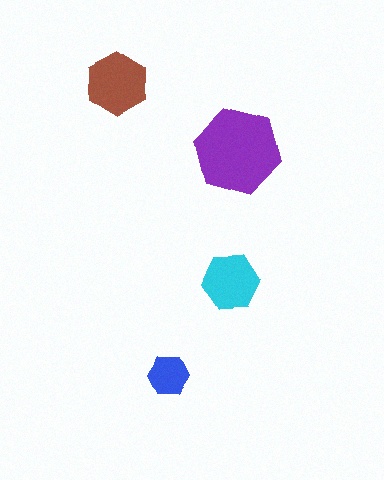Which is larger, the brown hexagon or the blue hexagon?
The brown one.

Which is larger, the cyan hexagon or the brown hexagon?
The brown one.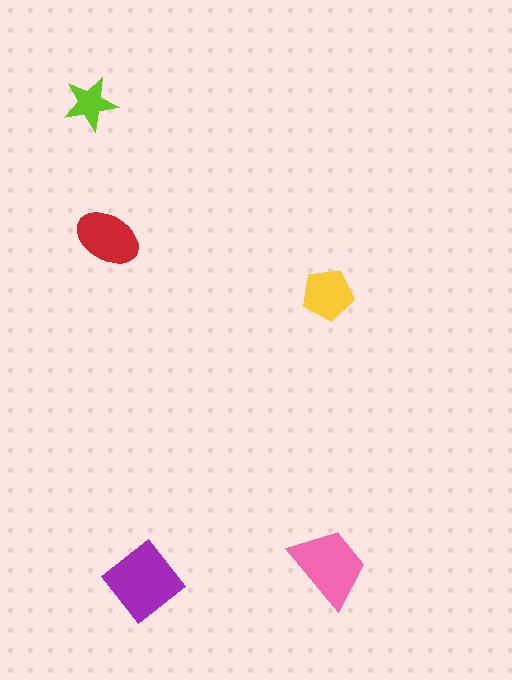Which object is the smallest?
The lime star.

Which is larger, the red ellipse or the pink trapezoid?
The pink trapezoid.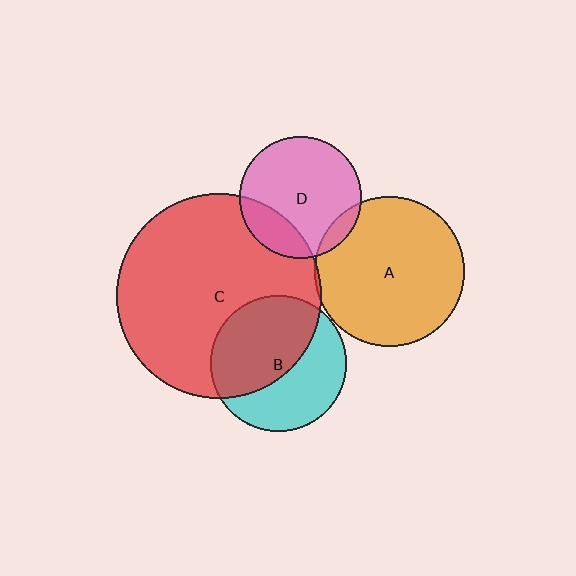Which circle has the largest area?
Circle C (red).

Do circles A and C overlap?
Yes.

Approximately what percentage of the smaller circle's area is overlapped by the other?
Approximately 5%.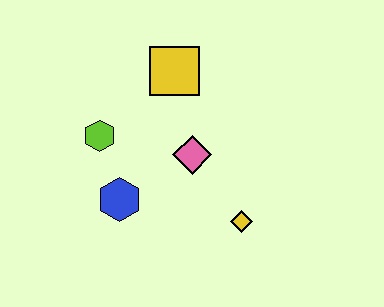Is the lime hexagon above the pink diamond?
Yes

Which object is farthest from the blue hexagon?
The yellow square is farthest from the blue hexagon.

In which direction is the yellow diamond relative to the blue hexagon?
The yellow diamond is to the right of the blue hexagon.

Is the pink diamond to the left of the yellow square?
No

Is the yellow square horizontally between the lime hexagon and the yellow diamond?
Yes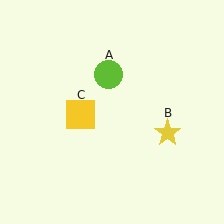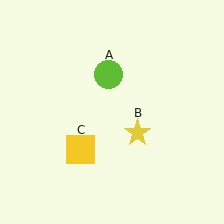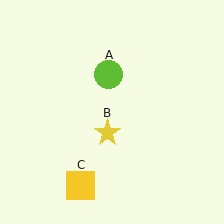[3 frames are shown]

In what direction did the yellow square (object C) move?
The yellow square (object C) moved down.